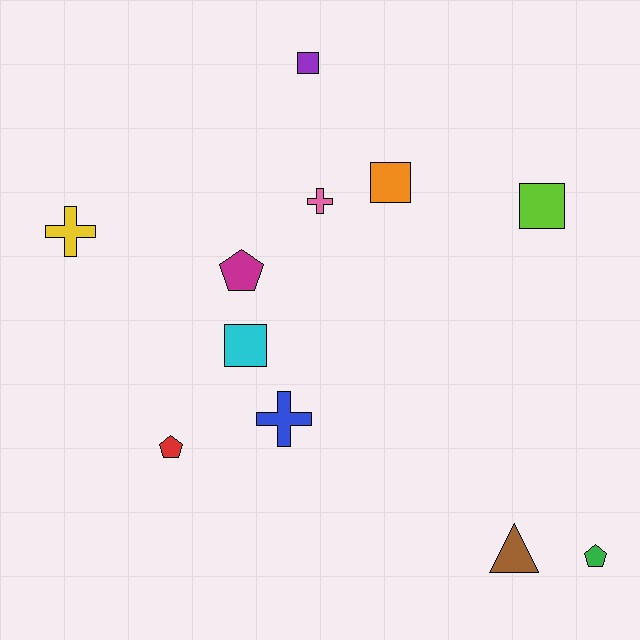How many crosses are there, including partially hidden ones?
There are 3 crosses.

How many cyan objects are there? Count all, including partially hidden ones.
There is 1 cyan object.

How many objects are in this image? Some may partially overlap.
There are 11 objects.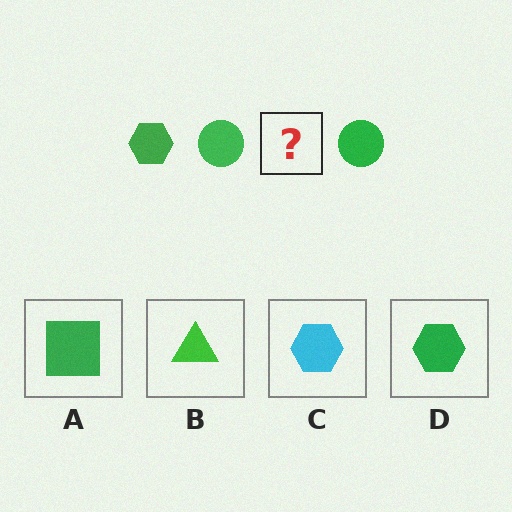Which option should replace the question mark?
Option D.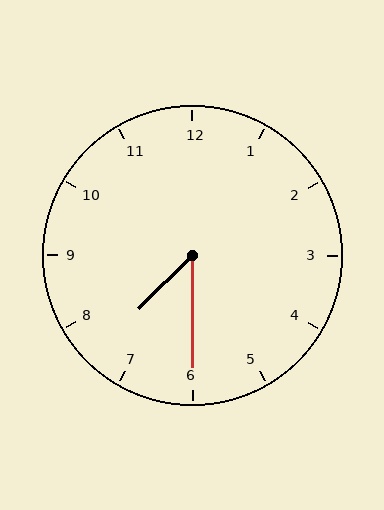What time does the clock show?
7:30.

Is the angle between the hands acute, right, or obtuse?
It is acute.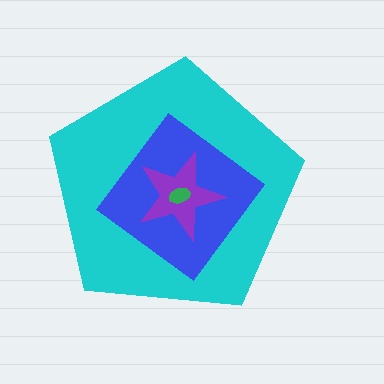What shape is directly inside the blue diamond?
The purple star.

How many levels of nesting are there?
4.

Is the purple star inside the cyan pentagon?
Yes.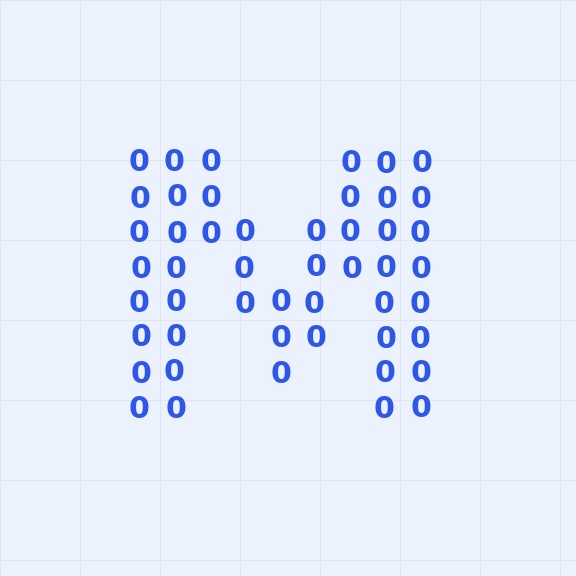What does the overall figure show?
The overall figure shows the letter M.